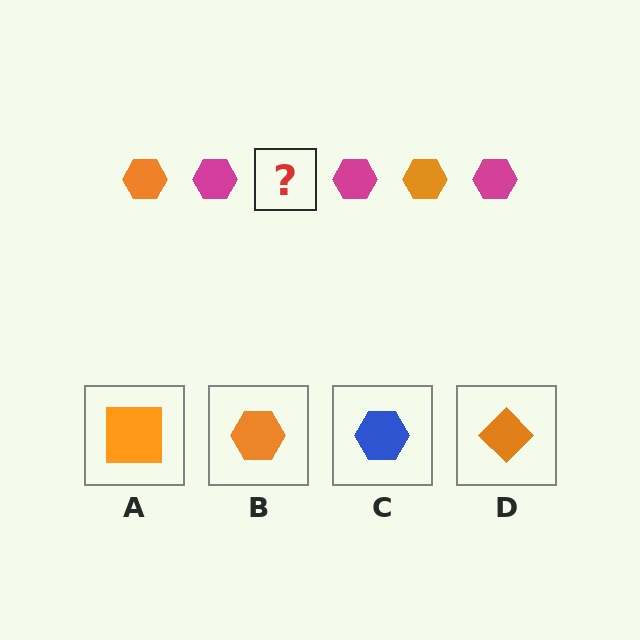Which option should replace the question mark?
Option B.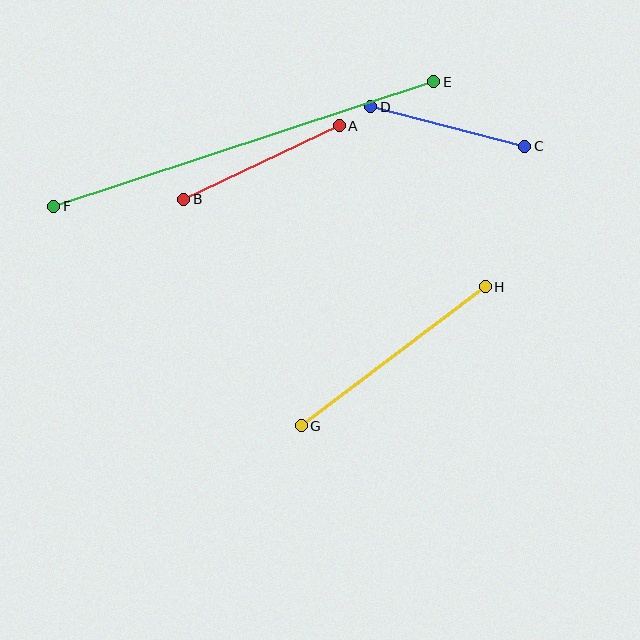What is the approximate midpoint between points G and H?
The midpoint is at approximately (393, 356) pixels.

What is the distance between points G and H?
The distance is approximately 230 pixels.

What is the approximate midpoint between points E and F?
The midpoint is at approximately (244, 144) pixels.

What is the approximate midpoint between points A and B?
The midpoint is at approximately (261, 163) pixels.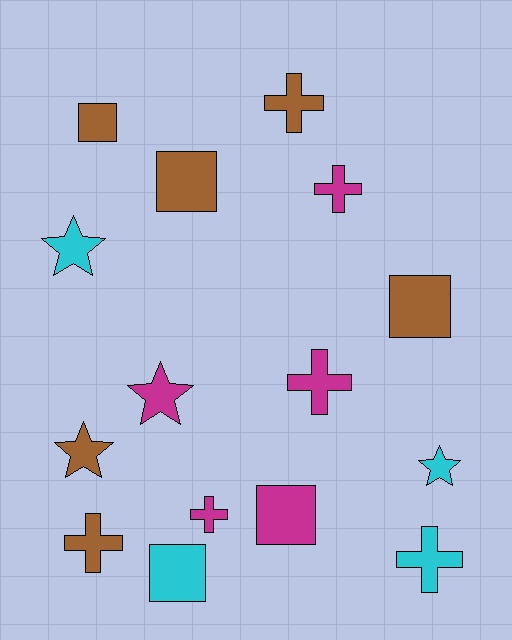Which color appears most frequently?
Brown, with 6 objects.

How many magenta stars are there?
There is 1 magenta star.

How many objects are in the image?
There are 15 objects.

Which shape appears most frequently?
Cross, with 6 objects.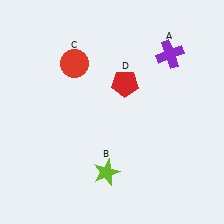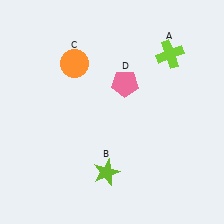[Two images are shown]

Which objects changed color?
A changed from purple to lime. C changed from red to orange. D changed from red to pink.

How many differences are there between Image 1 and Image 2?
There are 3 differences between the two images.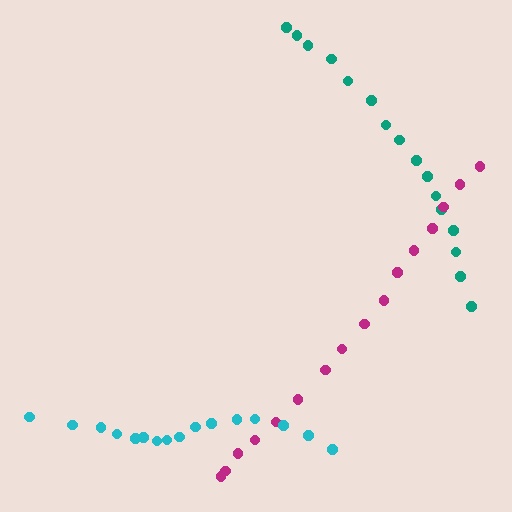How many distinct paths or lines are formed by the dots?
There are 3 distinct paths.